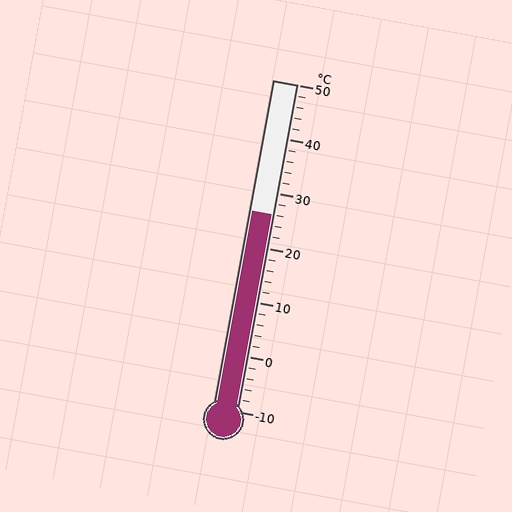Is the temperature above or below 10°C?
The temperature is above 10°C.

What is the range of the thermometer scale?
The thermometer scale ranges from -10°C to 50°C.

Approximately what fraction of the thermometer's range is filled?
The thermometer is filled to approximately 60% of its range.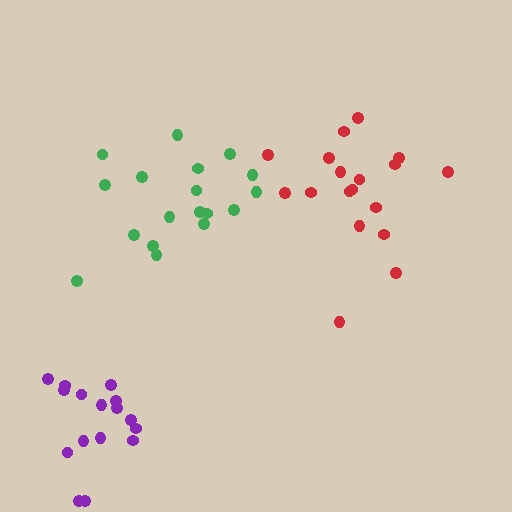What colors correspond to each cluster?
The clusters are colored: red, green, purple.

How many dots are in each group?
Group 1: 18 dots, Group 2: 18 dots, Group 3: 16 dots (52 total).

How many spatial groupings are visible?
There are 3 spatial groupings.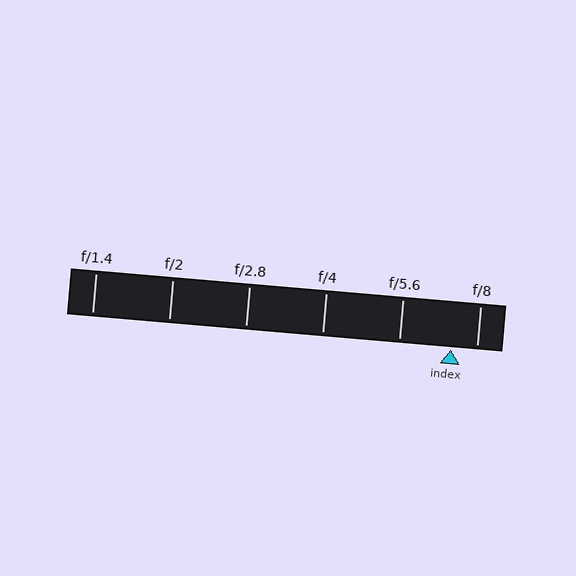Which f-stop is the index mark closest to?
The index mark is closest to f/8.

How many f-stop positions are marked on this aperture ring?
There are 6 f-stop positions marked.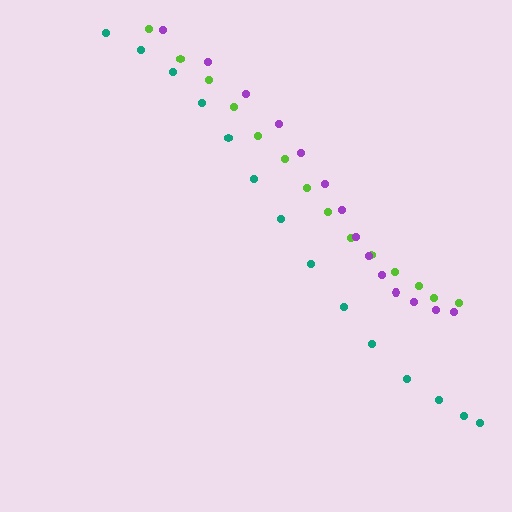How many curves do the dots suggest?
There are 3 distinct paths.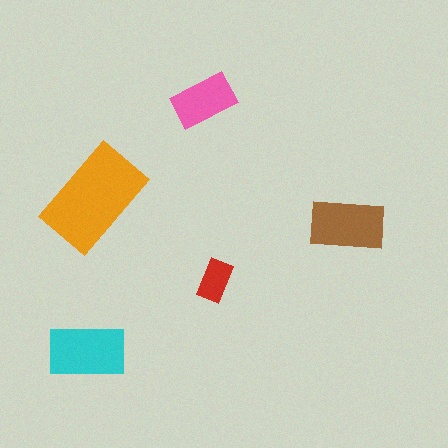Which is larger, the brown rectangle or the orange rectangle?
The orange one.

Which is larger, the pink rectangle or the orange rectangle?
The orange one.